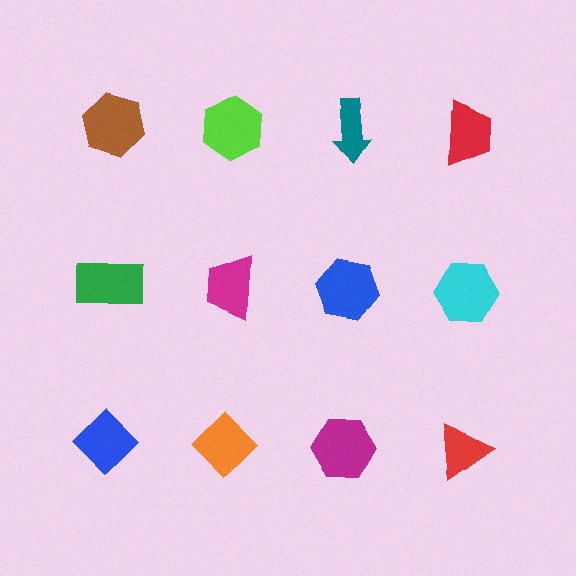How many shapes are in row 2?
4 shapes.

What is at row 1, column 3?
A teal arrow.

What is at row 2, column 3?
A blue hexagon.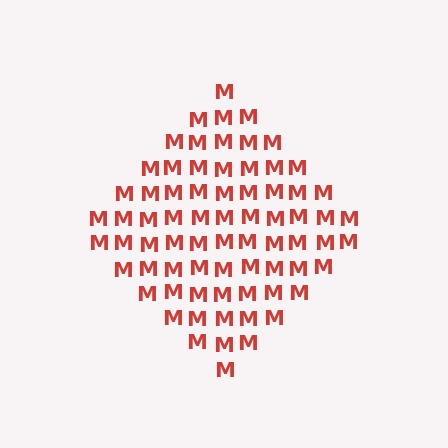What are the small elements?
The small elements are letter M's.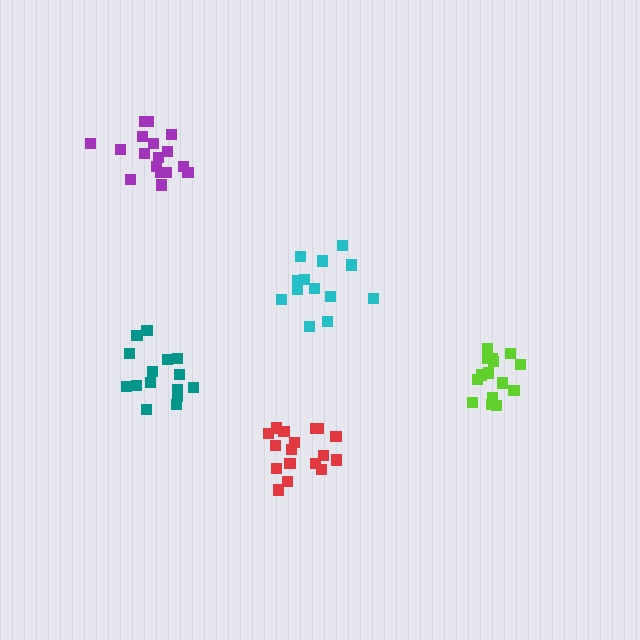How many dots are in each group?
Group 1: 15 dots, Group 2: 15 dots, Group 3: 17 dots, Group 4: 13 dots, Group 5: 17 dots (77 total).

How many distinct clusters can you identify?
There are 5 distinct clusters.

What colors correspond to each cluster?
The clusters are colored: teal, lime, red, cyan, purple.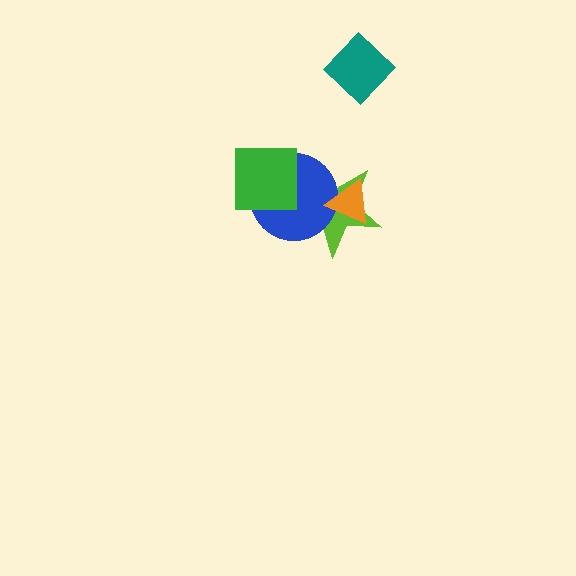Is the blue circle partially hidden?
Yes, it is partially covered by another shape.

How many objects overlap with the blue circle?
3 objects overlap with the blue circle.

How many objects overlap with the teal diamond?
0 objects overlap with the teal diamond.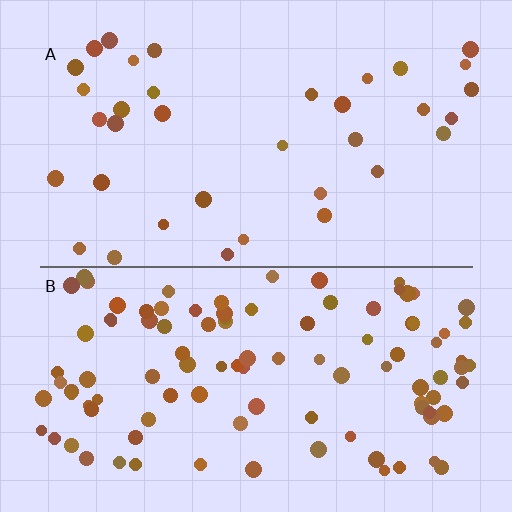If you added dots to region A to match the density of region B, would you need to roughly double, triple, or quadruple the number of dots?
Approximately triple.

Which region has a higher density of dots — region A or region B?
B (the bottom).